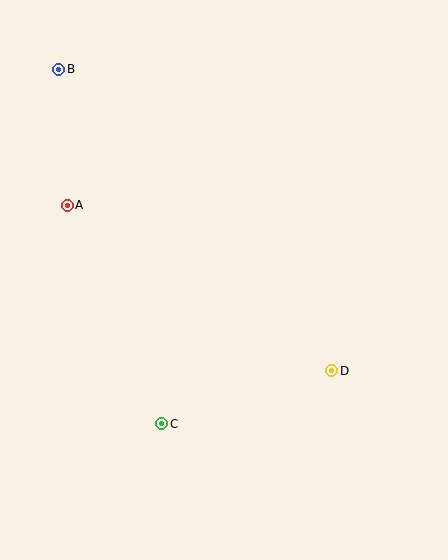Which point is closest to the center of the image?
Point D at (332, 371) is closest to the center.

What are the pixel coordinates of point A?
Point A is at (67, 205).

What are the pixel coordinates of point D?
Point D is at (332, 371).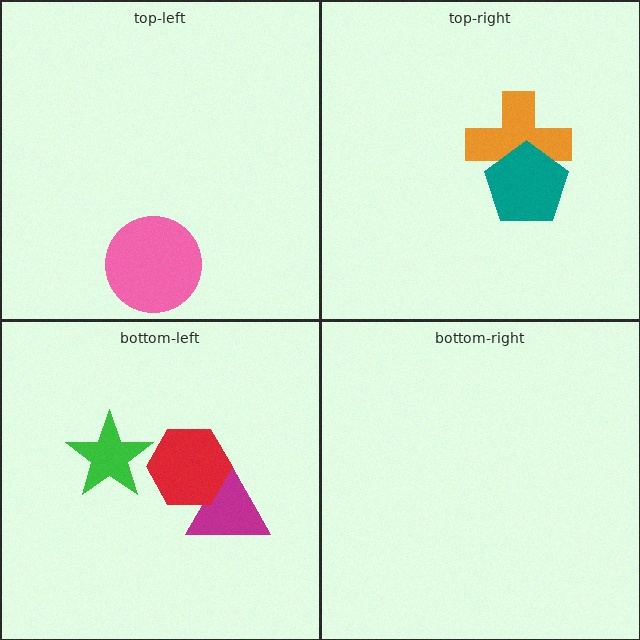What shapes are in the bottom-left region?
The magenta triangle, the green star, the red hexagon.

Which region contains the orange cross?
The top-right region.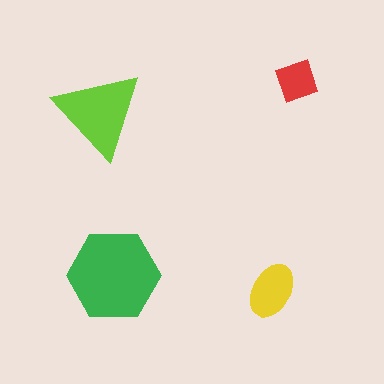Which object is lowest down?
The yellow ellipse is bottommost.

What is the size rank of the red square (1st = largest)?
4th.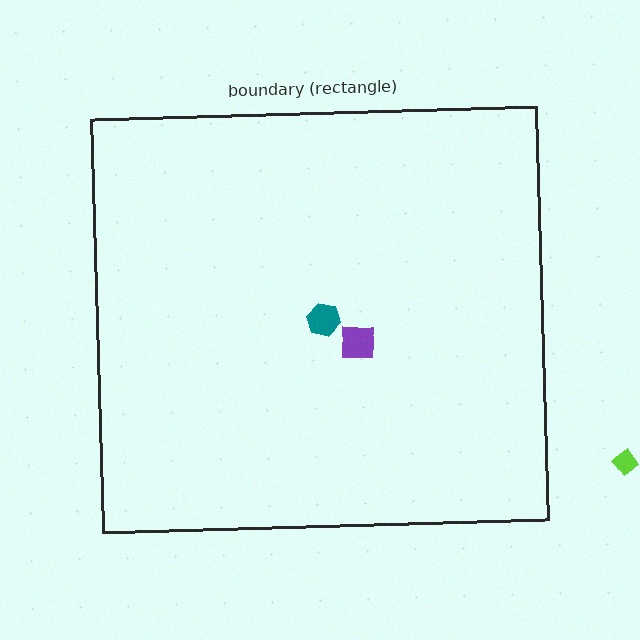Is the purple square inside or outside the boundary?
Inside.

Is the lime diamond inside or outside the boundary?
Outside.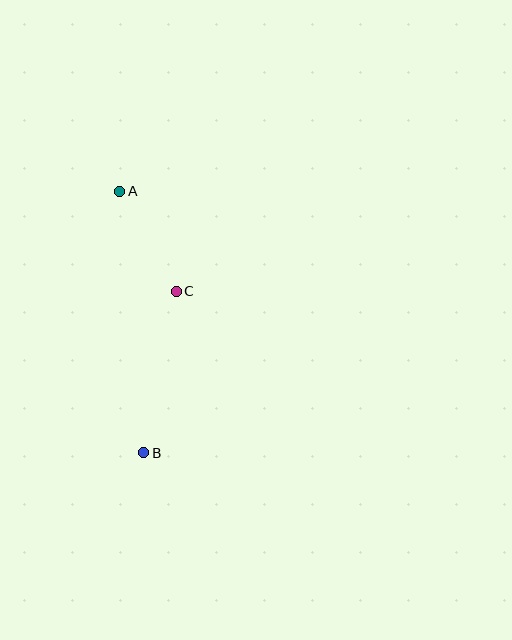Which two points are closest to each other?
Points A and C are closest to each other.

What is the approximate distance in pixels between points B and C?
The distance between B and C is approximately 165 pixels.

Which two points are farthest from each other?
Points A and B are farthest from each other.